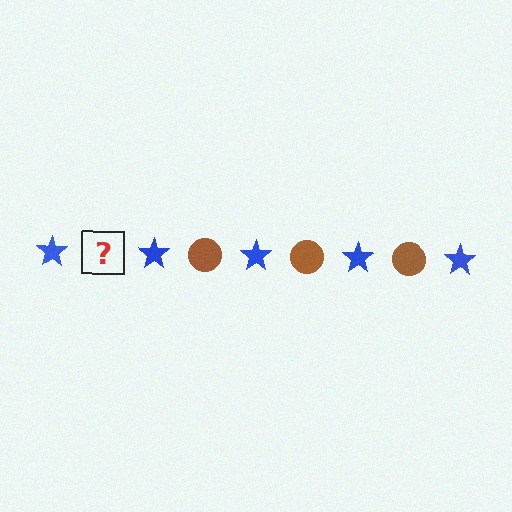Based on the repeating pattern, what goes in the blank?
The blank should be a brown circle.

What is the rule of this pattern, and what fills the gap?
The rule is that the pattern alternates between blue star and brown circle. The gap should be filled with a brown circle.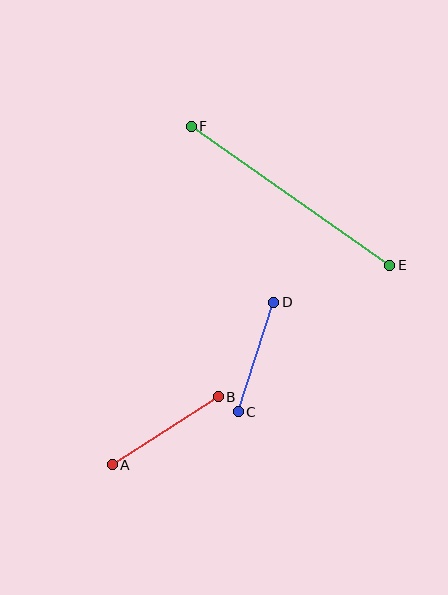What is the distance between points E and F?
The distance is approximately 242 pixels.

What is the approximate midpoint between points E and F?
The midpoint is at approximately (291, 196) pixels.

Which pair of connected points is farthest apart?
Points E and F are farthest apart.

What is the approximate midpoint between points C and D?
The midpoint is at approximately (256, 357) pixels.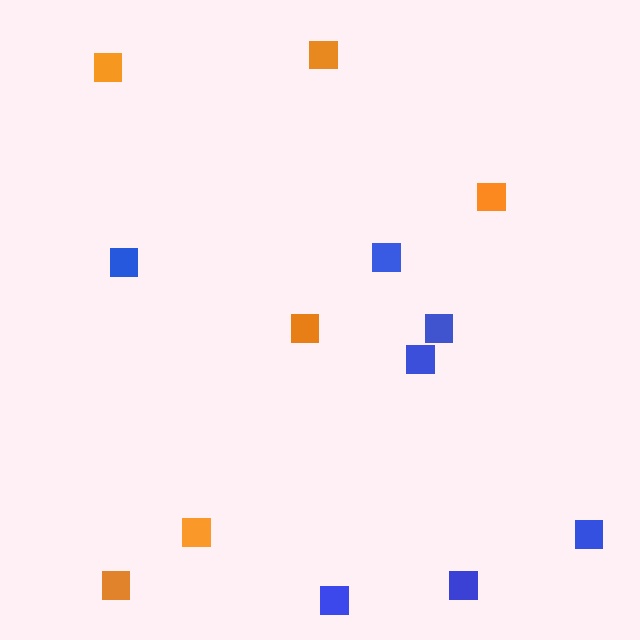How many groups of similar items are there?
There are 2 groups: one group of orange squares (6) and one group of blue squares (7).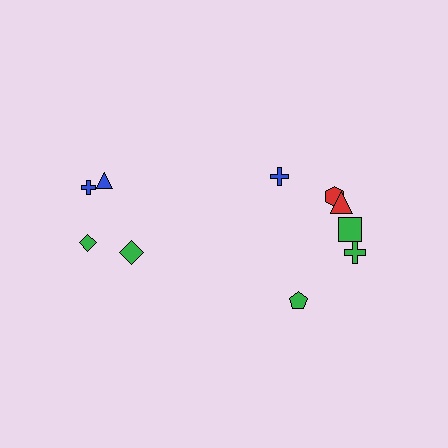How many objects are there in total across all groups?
There are 10 objects.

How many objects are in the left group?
There are 4 objects.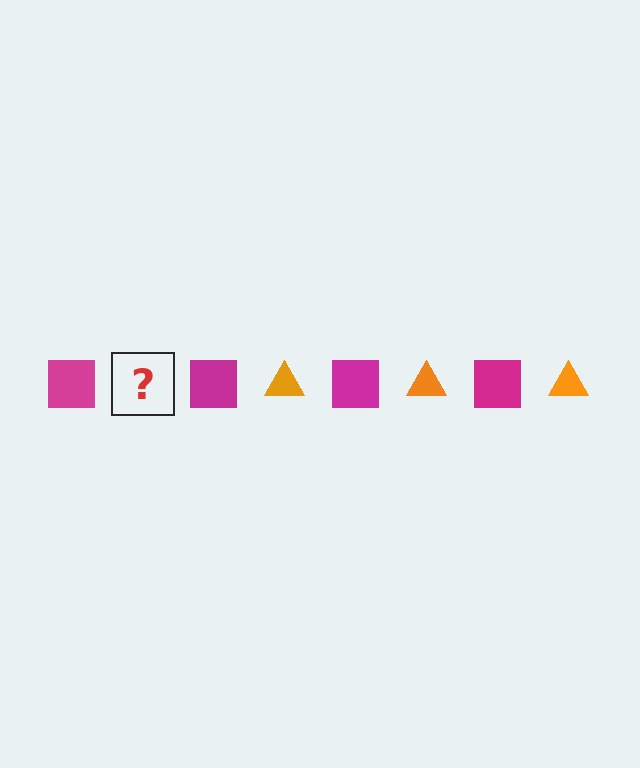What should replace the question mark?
The question mark should be replaced with an orange triangle.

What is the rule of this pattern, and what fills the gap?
The rule is that the pattern alternates between magenta square and orange triangle. The gap should be filled with an orange triangle.